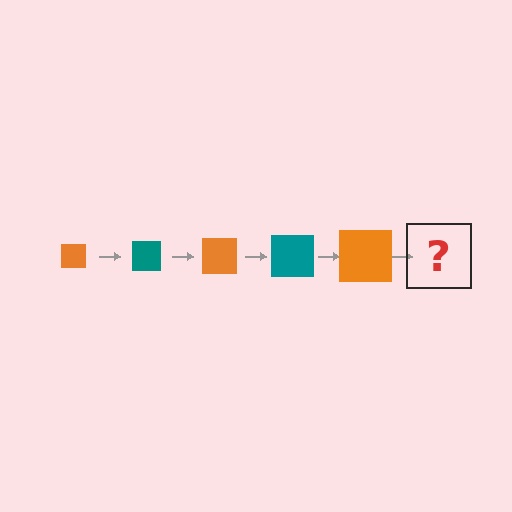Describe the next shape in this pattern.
It should be a teal square, larger than the previous one.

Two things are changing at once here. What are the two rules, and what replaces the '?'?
The two rules are that the square grows larger each step and the color cycles through orange and teal. The '?' should be a teal square, larger than the previous one.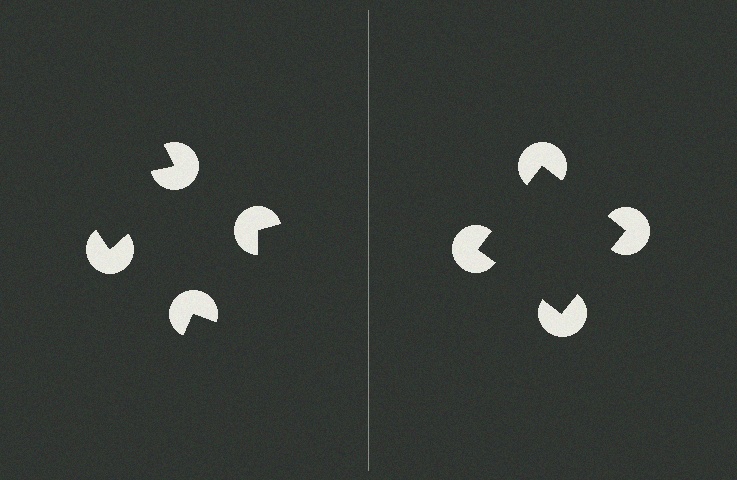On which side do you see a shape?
An illusory square appears on the right side. On the left side the wedge cuts are rotated, so no coherent shape forms.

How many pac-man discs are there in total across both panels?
8 — 4 on each side.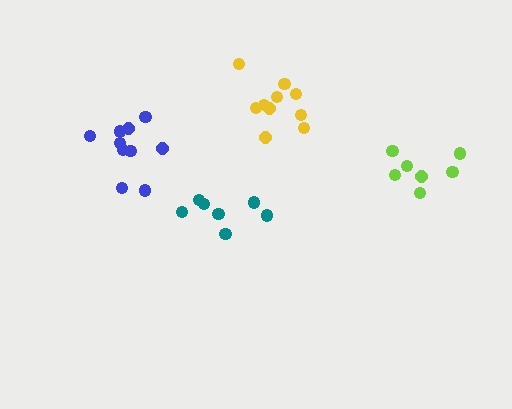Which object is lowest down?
The teal cluster is bottommost.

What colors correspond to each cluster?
The clusters are colored: yellow, lime, blue, teal.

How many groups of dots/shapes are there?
There are 4 groups.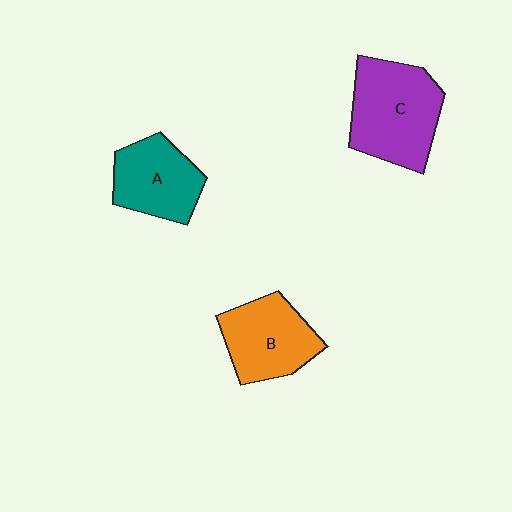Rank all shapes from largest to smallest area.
From largest to smallest: C (purple), B (orange), A (teal).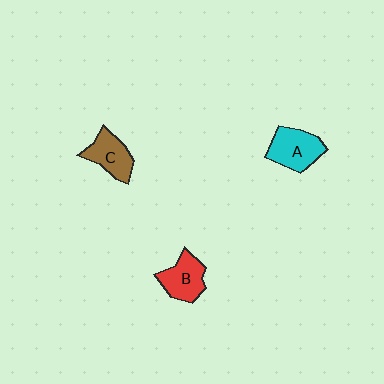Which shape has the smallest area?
Shape C (brown).